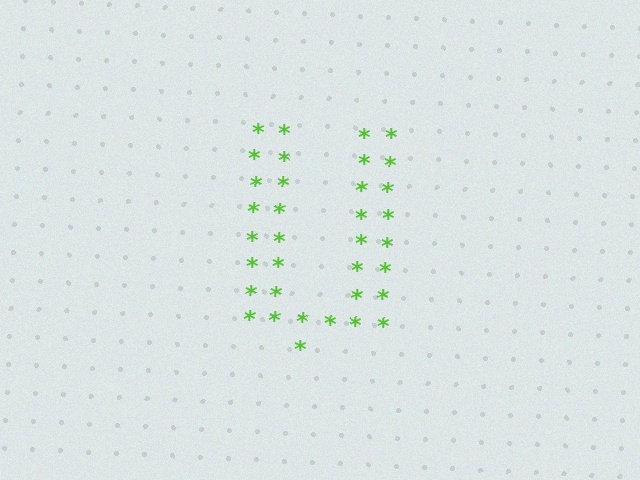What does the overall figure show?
The overall figure shows the letter U.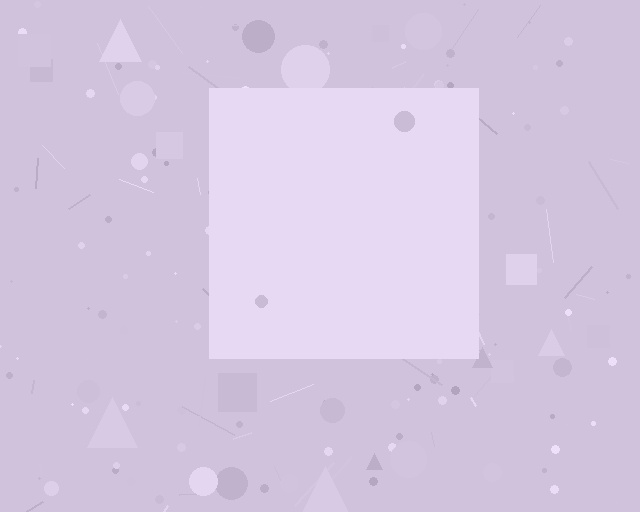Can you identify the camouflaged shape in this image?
The camouflaged shape is a square.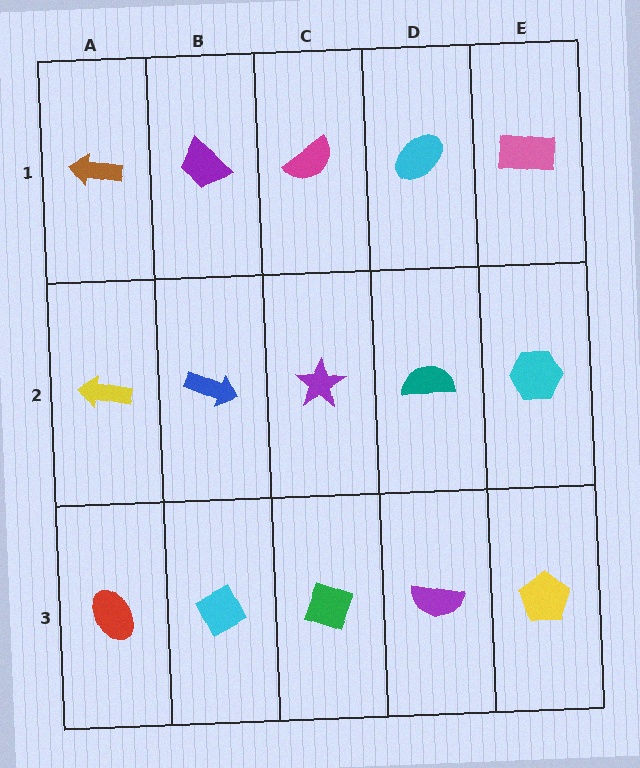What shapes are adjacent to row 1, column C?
A purple star (row 2, column C), a purple trapezoid (row 1, column B), a cyan ellipse (row 1, column D).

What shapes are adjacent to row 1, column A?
A yellow arrow (row 2, column A), a purple trapezoid (row 1, column B).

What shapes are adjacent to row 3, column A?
A yellow arrow (row 2, column A), a cyan diamond (row 3, column B).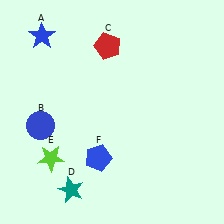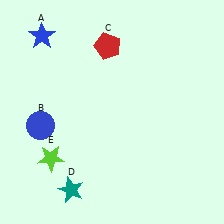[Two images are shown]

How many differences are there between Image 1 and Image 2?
There is 1 difference between the two images.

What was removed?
The blue pentagon (F) was removed in Image 2.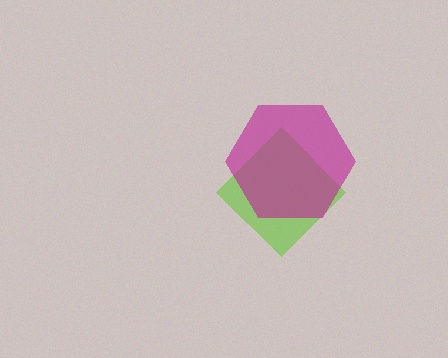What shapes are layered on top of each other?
The layered shapes are: a lime diamond, a magenta hexagon.